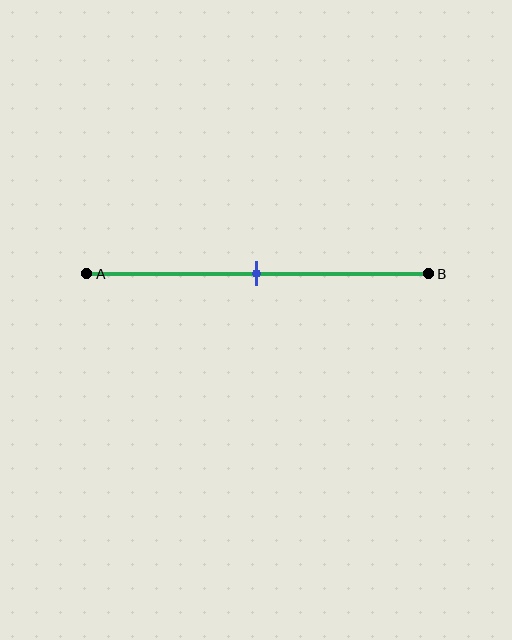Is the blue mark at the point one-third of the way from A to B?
No, the mark is at about 50% from A, not at the 33% one-third point.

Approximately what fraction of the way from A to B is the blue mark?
The blue mark is approximately 50% of the way from A to B.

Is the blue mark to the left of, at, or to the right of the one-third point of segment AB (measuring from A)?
The blue mark is to the right of the one-third point of segment AB.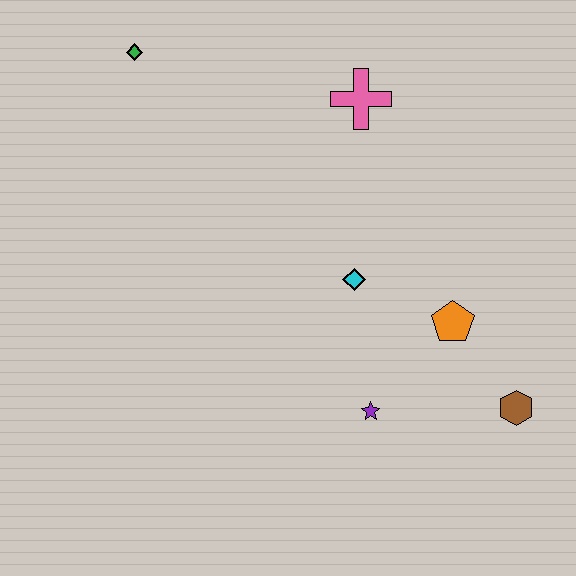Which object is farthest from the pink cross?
The brown hexagon is farthest from the pink cross.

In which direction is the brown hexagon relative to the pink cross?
The brown hexagon is below the pink cross.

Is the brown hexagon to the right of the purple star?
Yes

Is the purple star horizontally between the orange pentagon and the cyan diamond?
Yes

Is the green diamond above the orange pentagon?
Yes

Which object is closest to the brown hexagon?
The orange pentagon is closest to the brown hexagon.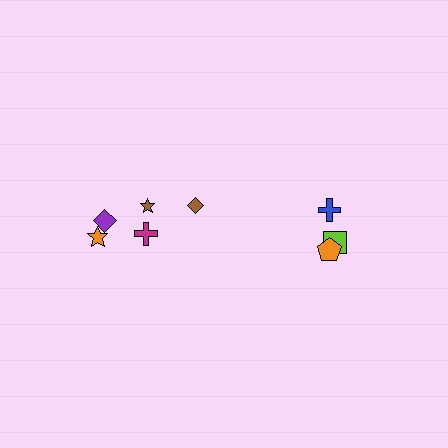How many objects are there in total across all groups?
There are 8 objects.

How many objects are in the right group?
There are 3 objects.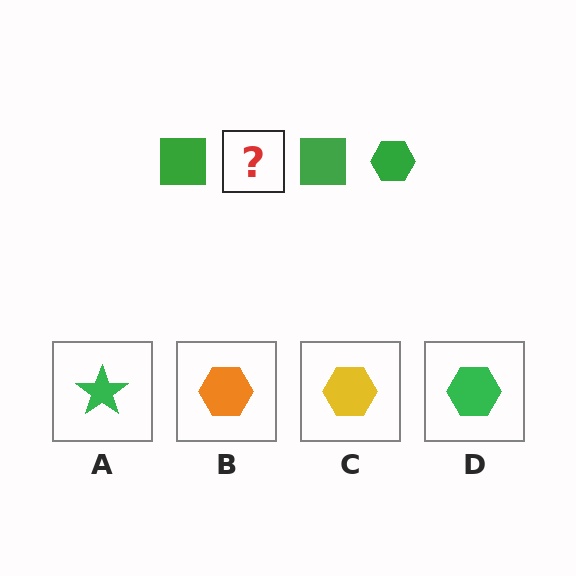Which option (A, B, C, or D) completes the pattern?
D.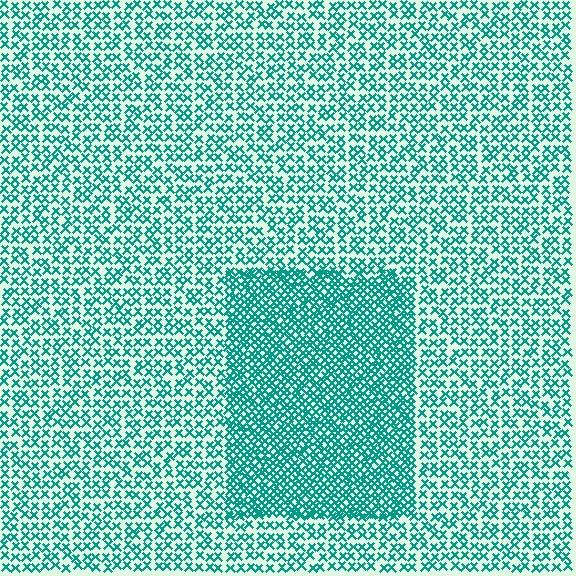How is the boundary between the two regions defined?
The boundary is defined by a change in element density (approximately 2.0x ratio). All elements are the same color, size, and shape.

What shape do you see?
I see a rectangle.